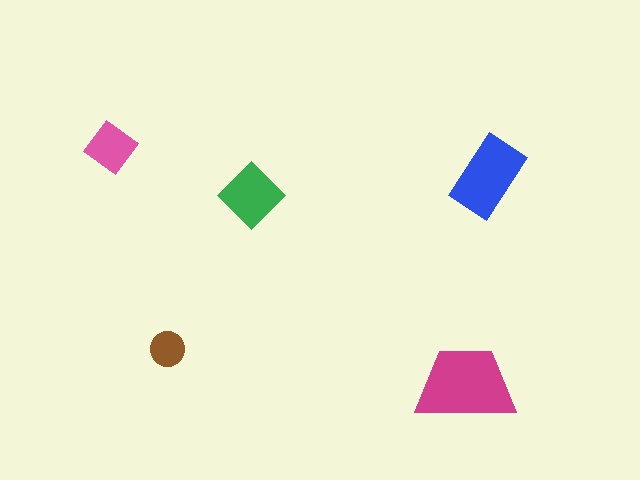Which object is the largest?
The magenta trapezoid.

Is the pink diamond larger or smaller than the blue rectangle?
Smaller.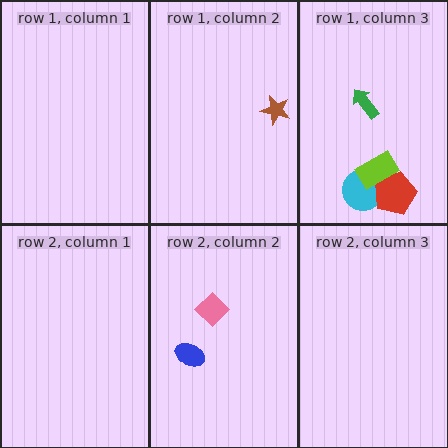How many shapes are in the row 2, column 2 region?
2.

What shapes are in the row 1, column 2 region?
The brown star.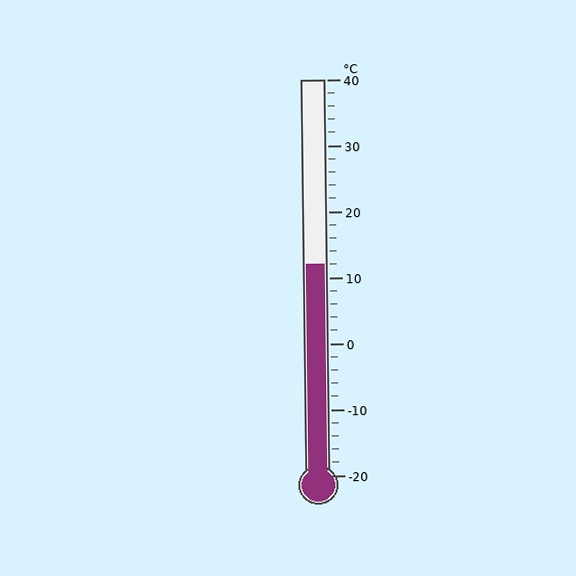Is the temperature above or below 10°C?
The temperature is above 10°C.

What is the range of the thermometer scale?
The thermometer scale ranges from -20°C to 40°C.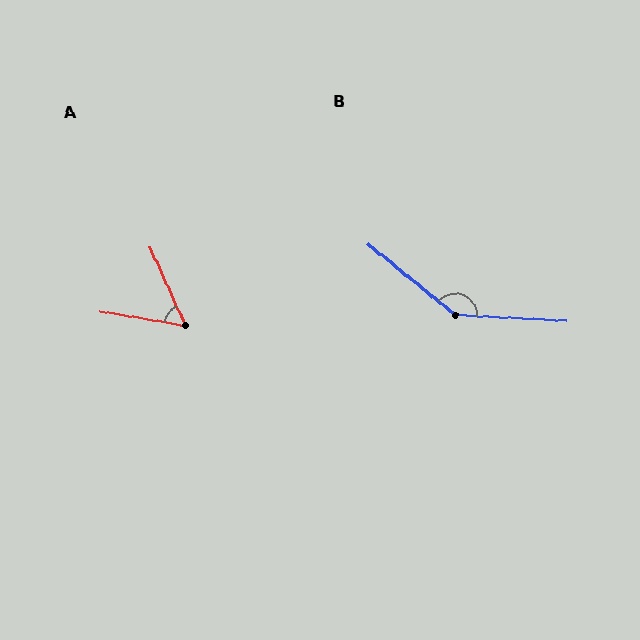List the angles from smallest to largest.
A (56°), B (144°).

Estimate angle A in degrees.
Approximately 56 degrees.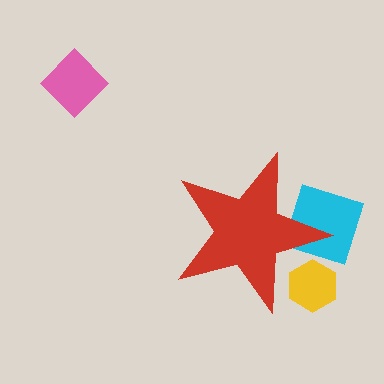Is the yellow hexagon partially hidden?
Yes, the yellow hexagon is partially hidden behind the red star.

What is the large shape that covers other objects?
A red star.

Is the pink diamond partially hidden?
No, the pink diamond is fully visible.